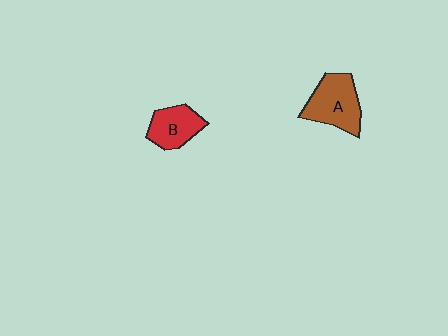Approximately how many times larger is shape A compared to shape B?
Approximately 1.3 times.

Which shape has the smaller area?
Shape B (red).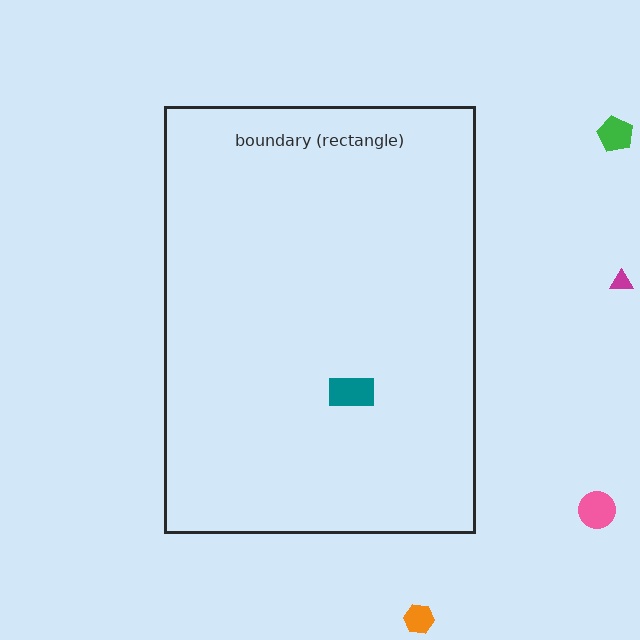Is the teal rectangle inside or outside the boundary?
Inside.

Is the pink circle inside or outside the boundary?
Outside.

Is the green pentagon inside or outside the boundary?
Outside.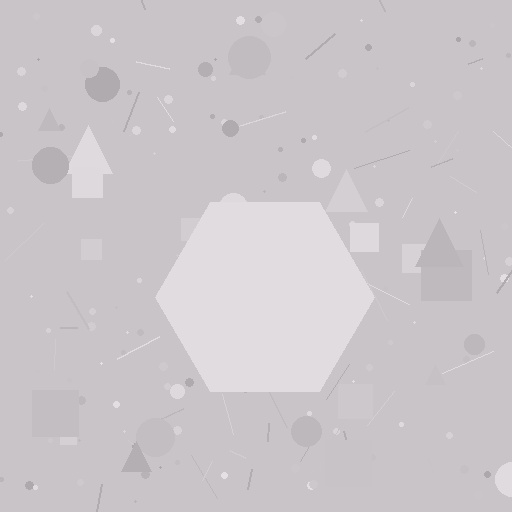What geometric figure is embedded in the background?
A hexagon is embedded in the background.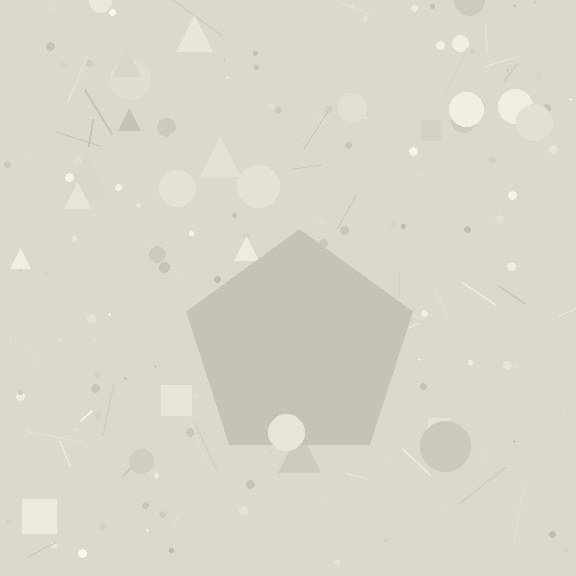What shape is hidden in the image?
A pentagon is hidden in the image.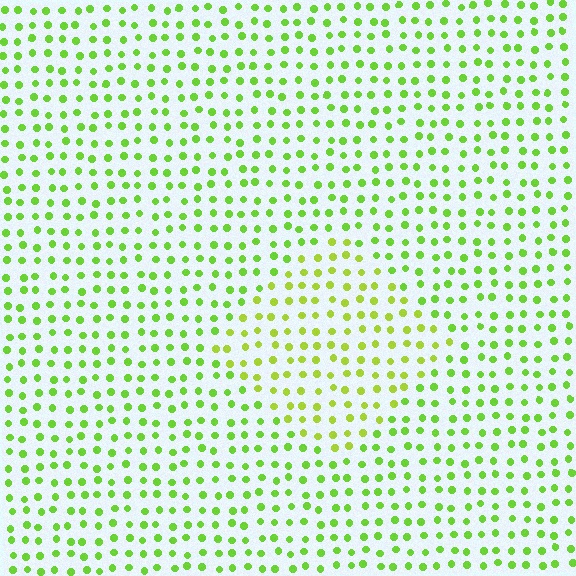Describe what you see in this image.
The image is filled with small lime elements in a uniform arrangement. A diamond-shaped region is visible where the elements are tinted to a slightly different hue, forming a subtle color boundary.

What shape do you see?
I see a diamond.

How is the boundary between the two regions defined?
The boundary is defined purely by a slight shift in hue (about 21 degrees). Spacing, size, and orientation are identical on both sides.